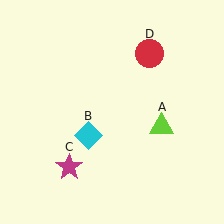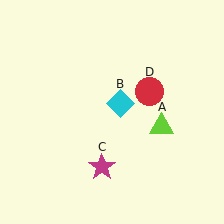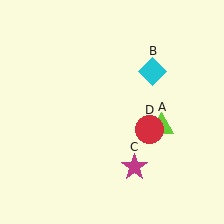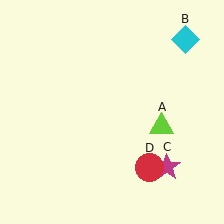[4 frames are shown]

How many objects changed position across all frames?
3 objects changed position: cyan diamond (object B), magenta star (object C), red circle (object D).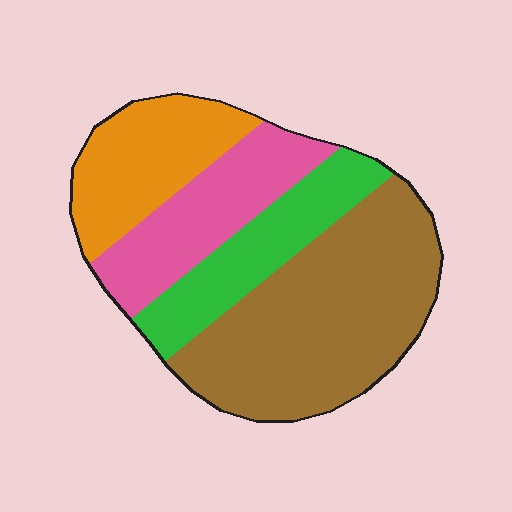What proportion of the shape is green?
Green takes up between a sixth and a third of the shape.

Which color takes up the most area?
Brown, at roughly 45%.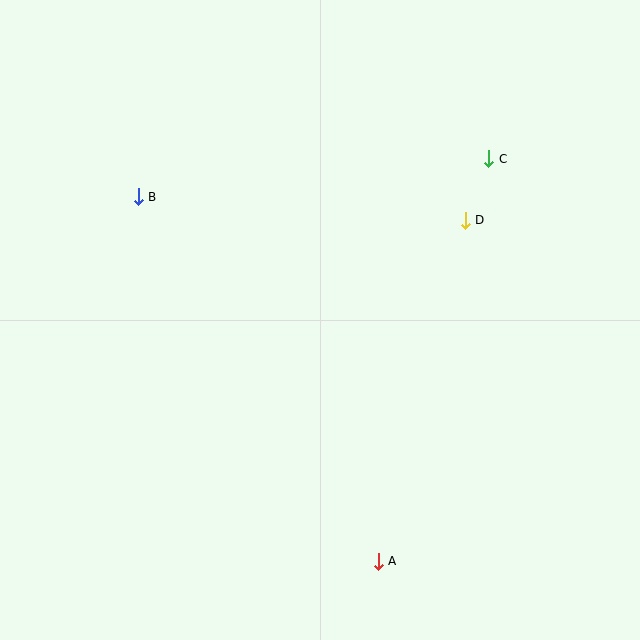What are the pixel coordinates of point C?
Point C is at (489, 159).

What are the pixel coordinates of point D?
Point D is at (465, 220).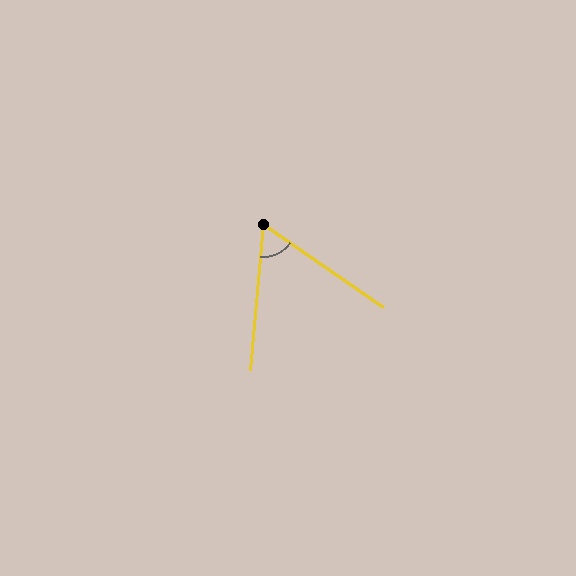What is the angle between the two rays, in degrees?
Approximately 60 degrees.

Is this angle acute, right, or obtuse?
It is acute.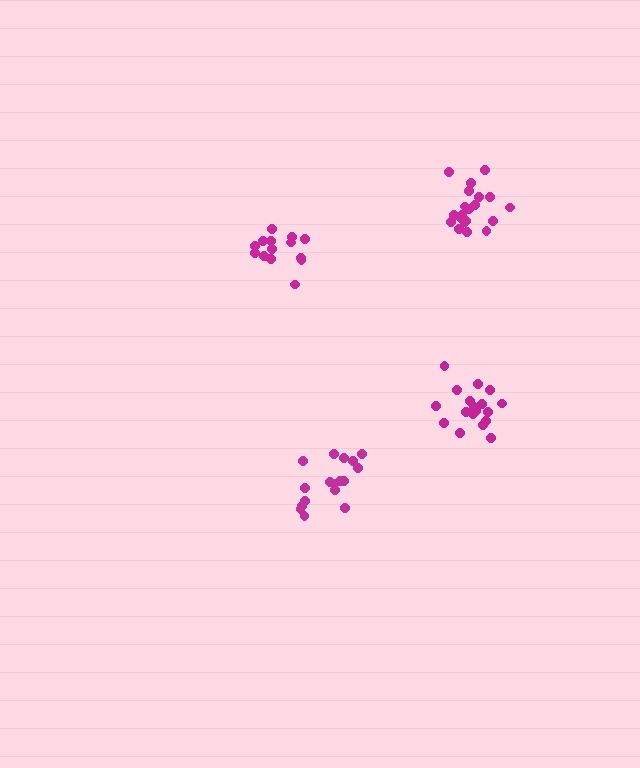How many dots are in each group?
Group 1: 20 dots, Group 2: 14 dots, Group 3: 17 dots, Group 4: 18 dots (69 total).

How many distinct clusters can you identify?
There are 4 distinct clusters.